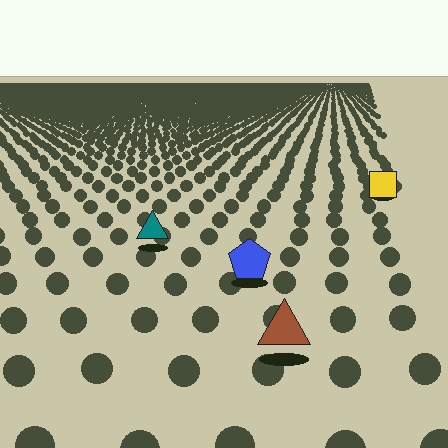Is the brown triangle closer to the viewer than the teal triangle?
Yes. The brown triangle is closer — you can tell from the texture gradient: the ground texture is coarser near it.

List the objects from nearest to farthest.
From nearest to farthest: the brown triangle, the blue pentagon, the teal triangle, the yellow square.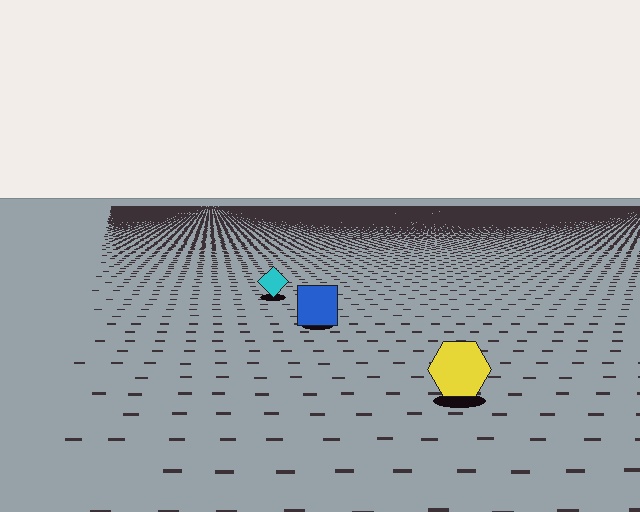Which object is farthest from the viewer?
The cyan diamond is farthest from the viewer. It appears smaller and the ground texture around it is denser.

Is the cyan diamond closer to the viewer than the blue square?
No. The blue square is closer — you can tell from the texture gradient: the ground texture is coarser near it.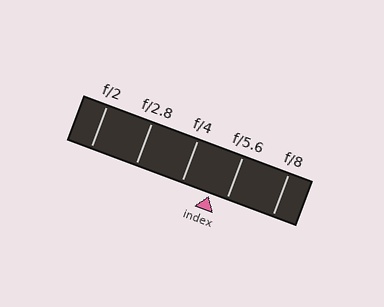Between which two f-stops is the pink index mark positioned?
The index mark is between f/4 and f/5.6.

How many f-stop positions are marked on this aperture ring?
There are 5 f-stop positions marked.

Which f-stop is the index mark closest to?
The index mark is closest to f/5.6.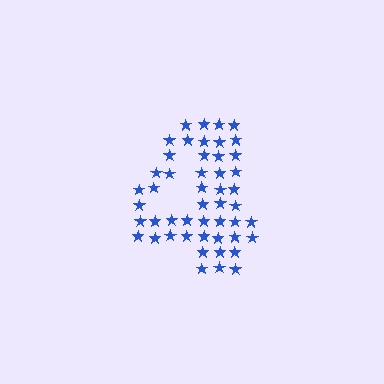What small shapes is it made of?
It is made of small stars.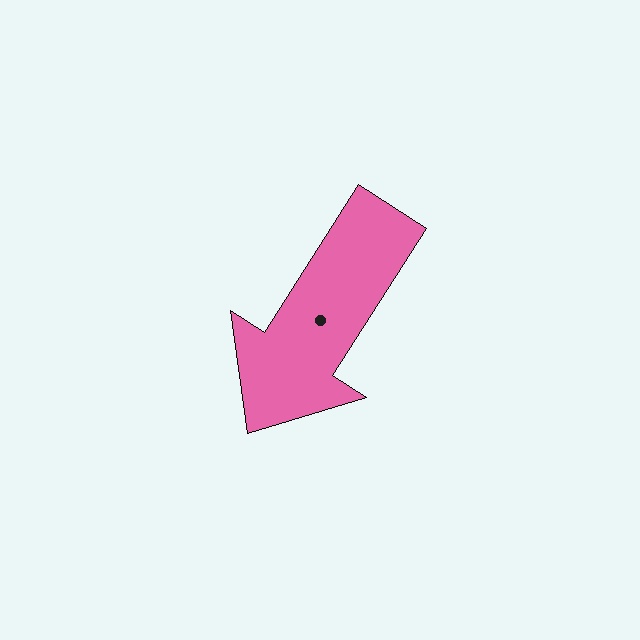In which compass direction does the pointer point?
Southwest.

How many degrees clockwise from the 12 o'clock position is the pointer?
Approximately 213 degrees.